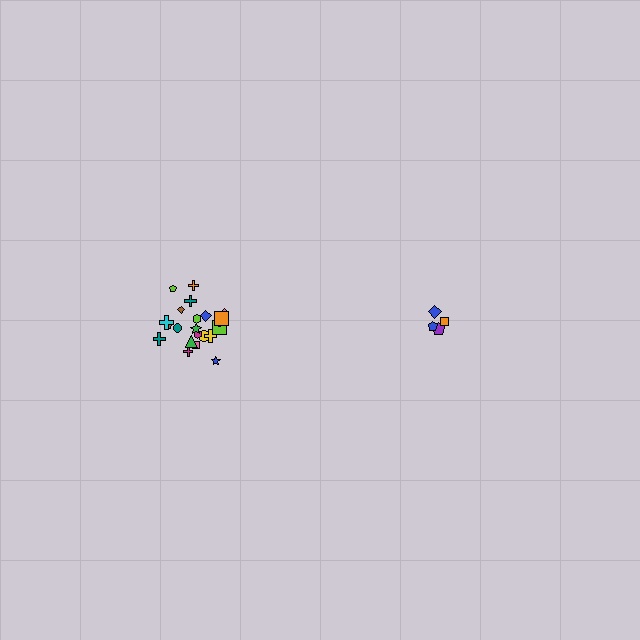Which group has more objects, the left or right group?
The left group.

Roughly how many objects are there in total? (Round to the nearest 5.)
Roughly 25 objects in total.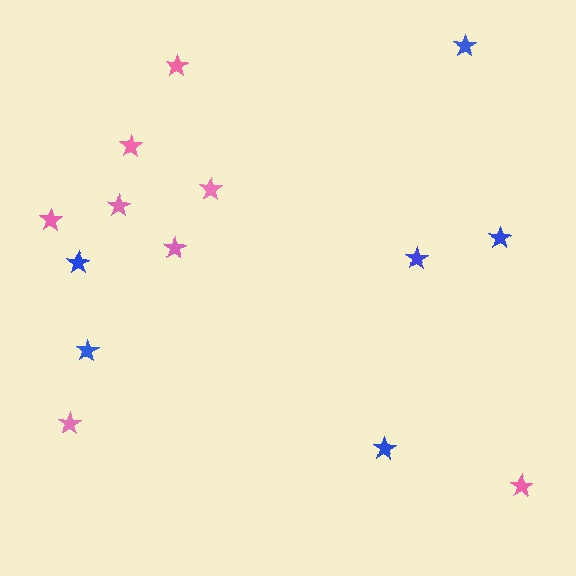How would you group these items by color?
There are 2 groups: one group of pink stars (8) and one group of blue stars (6).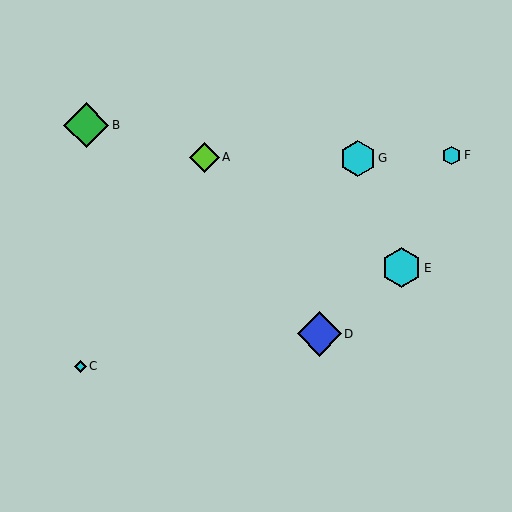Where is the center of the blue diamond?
The center of the blue diamond is at (319, 334).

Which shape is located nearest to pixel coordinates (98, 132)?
The green diamond (labeled B) at (86, 125) is nearest to that location.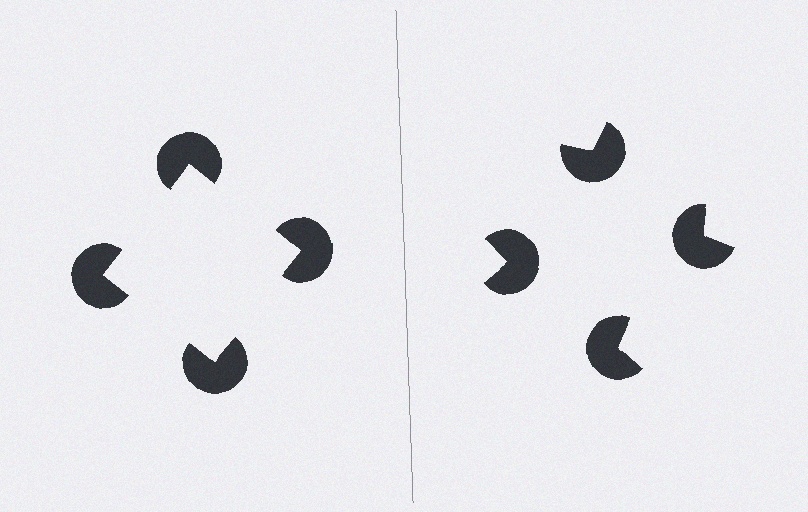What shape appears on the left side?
An illusory square.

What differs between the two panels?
The pac-man discs are positioned identically on both sides; only the wedge orientations differ. On the left they align to a square; on the right they are misaligned.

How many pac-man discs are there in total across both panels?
8 — 4 on each side.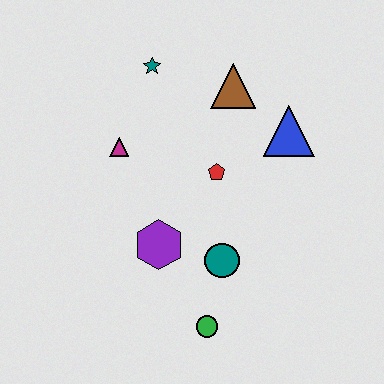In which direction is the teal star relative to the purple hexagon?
The teal star is above the purple hexagon.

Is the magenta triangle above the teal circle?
Yes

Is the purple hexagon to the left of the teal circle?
Yes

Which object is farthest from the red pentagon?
The green circle is farthest from the red pentagon.